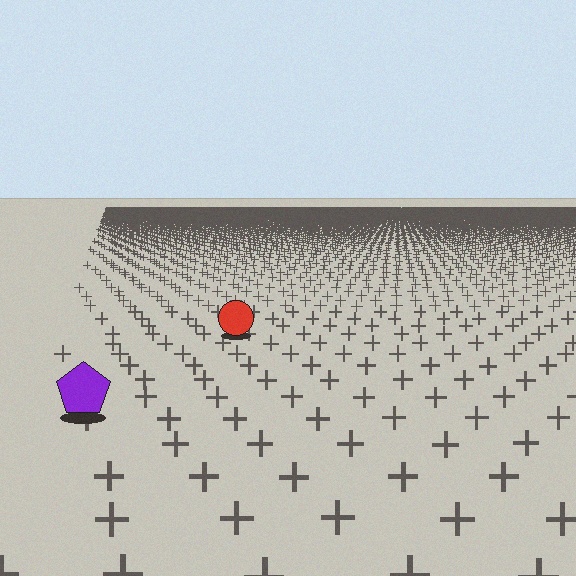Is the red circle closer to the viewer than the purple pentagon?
No. The purple pentagon is closer — you can tell from the texture gradient: the ground texture is coarser near it.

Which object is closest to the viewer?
The purple pentagon is closest. The texture marks near it are larger and more spread out.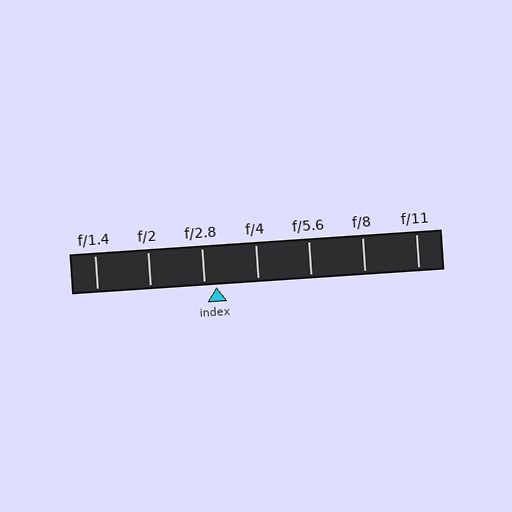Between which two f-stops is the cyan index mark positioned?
The index mark is between f/2.8 and f/4.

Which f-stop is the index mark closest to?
The index mark is closest to f/2.8.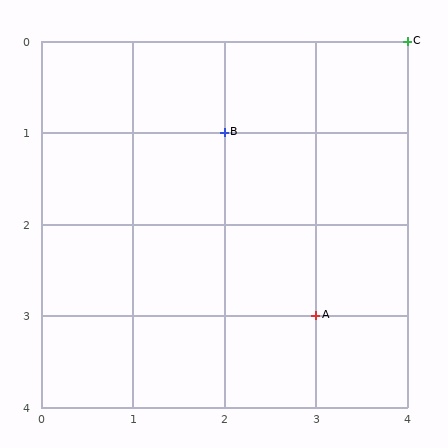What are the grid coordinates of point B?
Point B is at grid coordinates (2, 1).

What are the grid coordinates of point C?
Point C is at grid coordinates (4, 0).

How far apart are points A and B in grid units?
Points A and B are 1 column and 2 rows apart (about 2.2 grid units diagonally).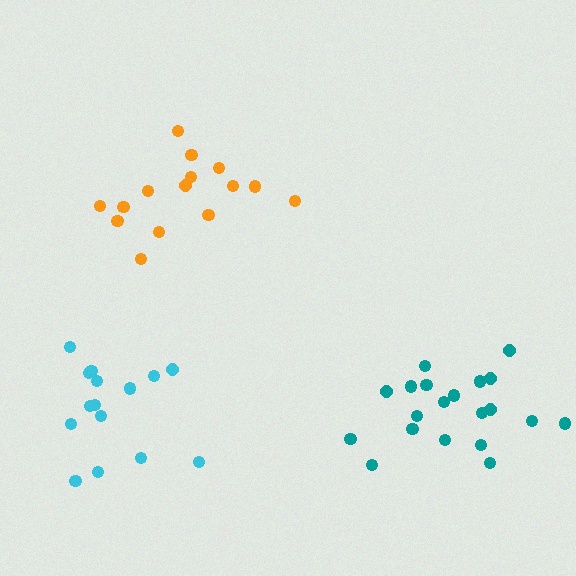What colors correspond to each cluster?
The clusters are colored: teal, orange, cyan.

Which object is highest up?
The orange cluster is topmost.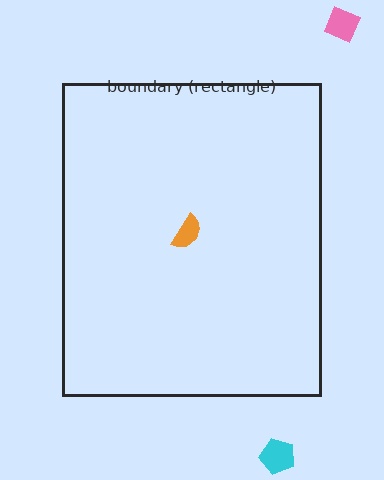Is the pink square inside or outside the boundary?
Outside.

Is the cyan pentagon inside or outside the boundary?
Outside.